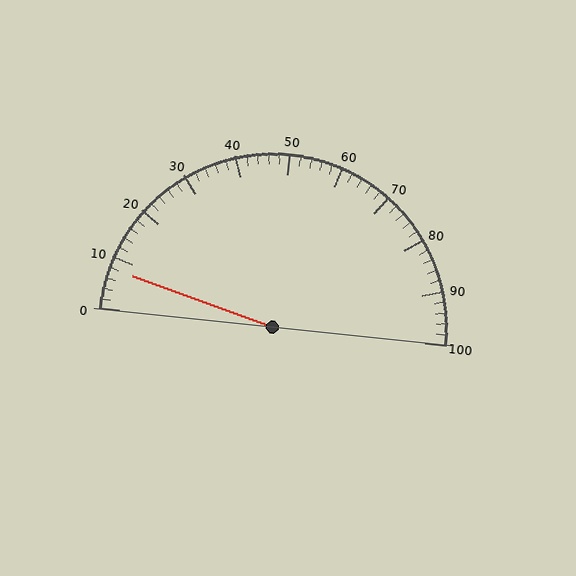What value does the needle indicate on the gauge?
The needle indicates approximately 8.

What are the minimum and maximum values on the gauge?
The gauge ranges from 0 to 100.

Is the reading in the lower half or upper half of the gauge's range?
The reading is in the lower half of the range (0 to 100).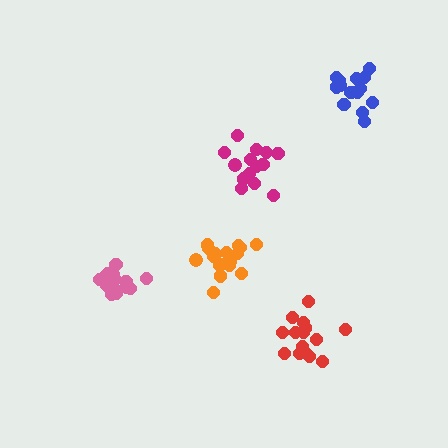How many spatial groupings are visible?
There are 5 spatial groupings.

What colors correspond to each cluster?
The clusters are colored: magenta, orange, blue, pink, red.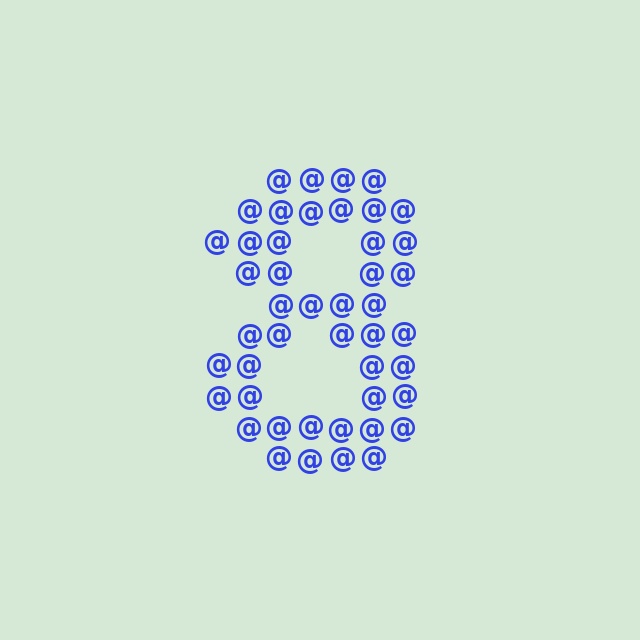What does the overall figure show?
The overall figure shows the digit 8.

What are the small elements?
The small elements are at signs.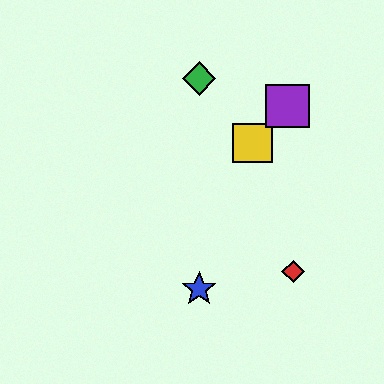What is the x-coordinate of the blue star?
The blue star is at x≈199.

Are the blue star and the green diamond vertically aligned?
Yes, both are at x≈199.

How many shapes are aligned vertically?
2 shapes (the blue star, the green diamond) are aligned vertically.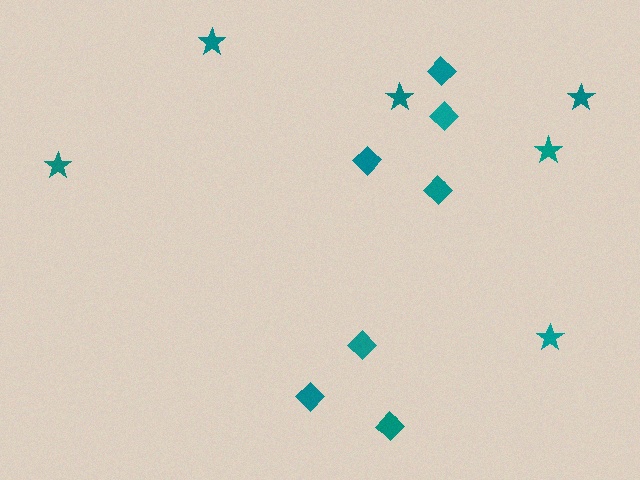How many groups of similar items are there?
There are 2 groups: one group of stars (6) and one group of diamonds (7).